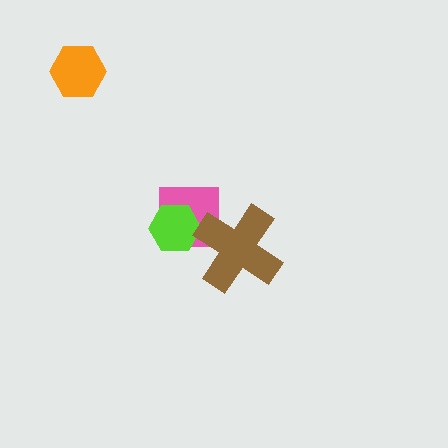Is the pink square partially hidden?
Yes, it is partially covered by another shape.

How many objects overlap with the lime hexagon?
1 object overlaps with the lime hexagon.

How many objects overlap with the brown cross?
1 object overlaps with the brown cross.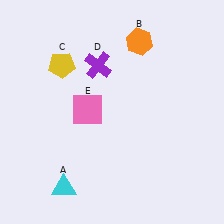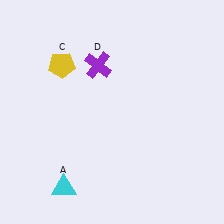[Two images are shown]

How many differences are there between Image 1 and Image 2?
There are 2 differences between the two images.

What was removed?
The orange hexagon (B), the pink square (E) were removed in Image 2.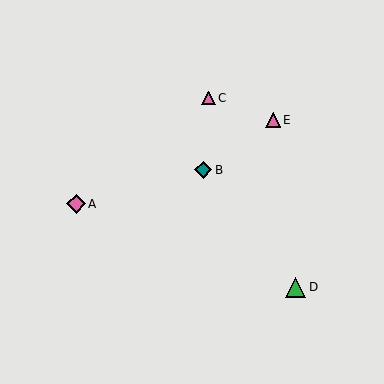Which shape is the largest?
The green triangle (labeled D) is the largest.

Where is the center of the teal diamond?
The center of the teal diamond is at (203, 170).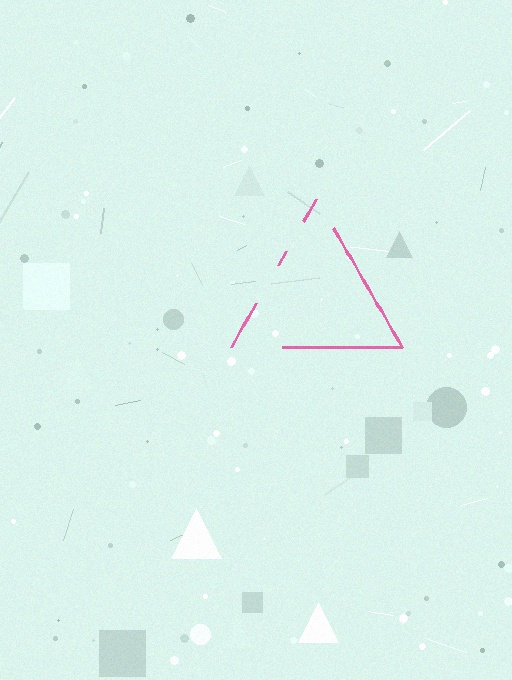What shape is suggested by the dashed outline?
The dashed outline suggests a triangle.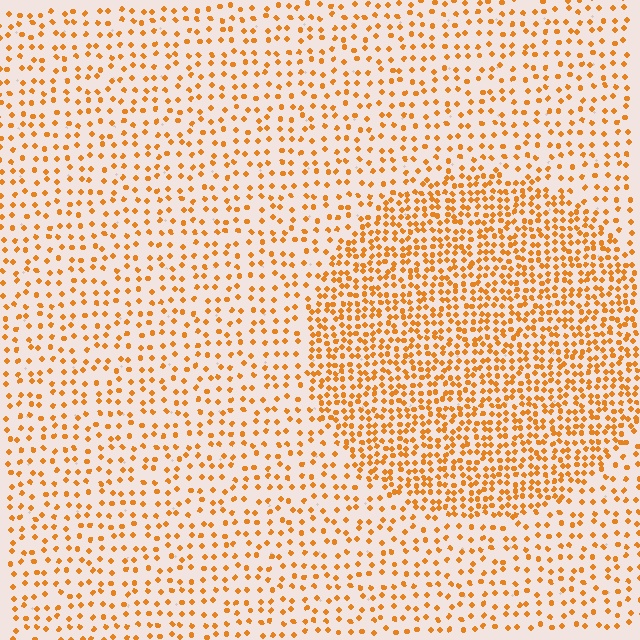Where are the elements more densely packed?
The elements are more densely packed inside the circle boundary.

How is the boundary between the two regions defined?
The boundary is defined by a change in element density (approximately 2.1x ratio). All elements are the same color, size, and shape.